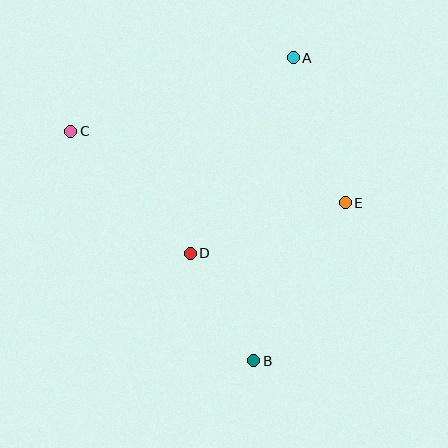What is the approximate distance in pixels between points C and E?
The distance between C and E is approximately 284 pixels.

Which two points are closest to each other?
Points B and D are closest to each other.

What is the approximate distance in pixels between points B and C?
The distance between B and C is approximately 294 pixels.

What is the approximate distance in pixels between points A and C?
The distance between A and C is approximately 234 pixels.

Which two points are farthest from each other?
Points A and B are farthest from each other.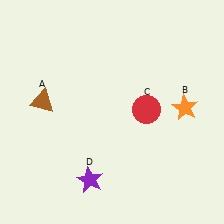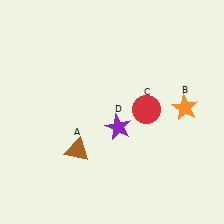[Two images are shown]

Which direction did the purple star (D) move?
The purple star (D) moved up.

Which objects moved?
The objects that moved are: the brown triangle (A), the purple star (D).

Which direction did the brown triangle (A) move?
The brown triangle (A) moved down.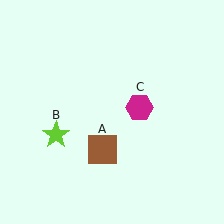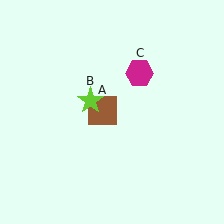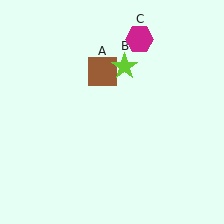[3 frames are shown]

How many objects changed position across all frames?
3 objects changed position: brown square (object A), lime star (object B), magenta hexagon (object C).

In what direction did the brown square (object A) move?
The brown square (object A) moved up.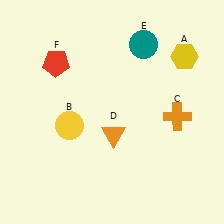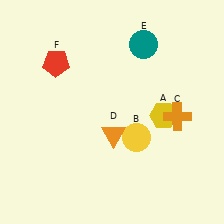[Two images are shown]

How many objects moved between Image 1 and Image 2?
2 objects moved between the two images.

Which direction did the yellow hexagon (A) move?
The yellow hexagon (A) moved down.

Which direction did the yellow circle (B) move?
The yellow circle (B) moved right.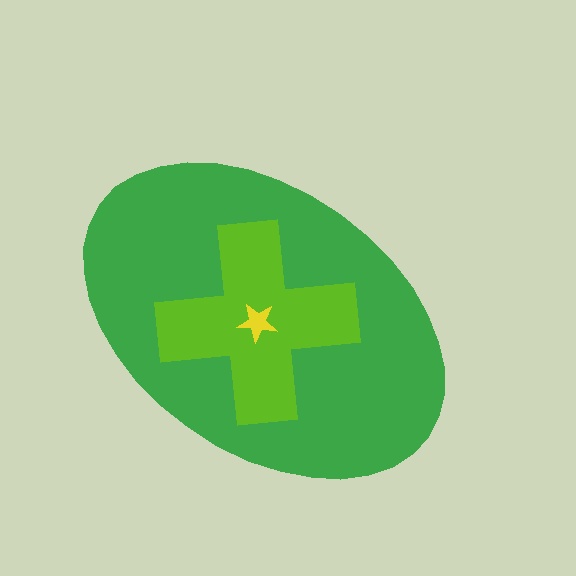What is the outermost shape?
The green ellipse.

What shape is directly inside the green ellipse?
The lime cross.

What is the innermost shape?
The yellow star.